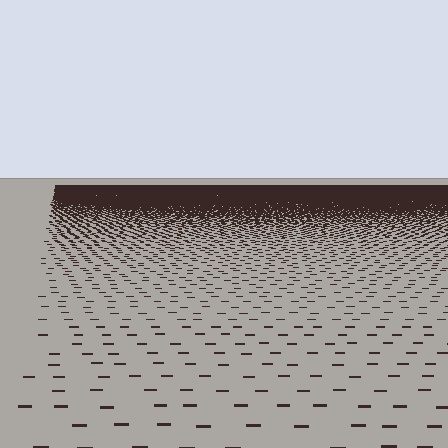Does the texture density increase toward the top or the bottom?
Density increases toward the top.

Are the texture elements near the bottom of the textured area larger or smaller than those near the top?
Larger. Near the bottom, elements are closer to the viewer and appear at a bigger on-screen size.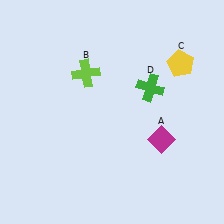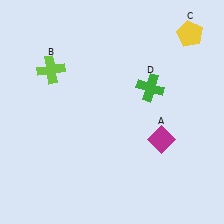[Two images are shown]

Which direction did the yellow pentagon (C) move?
The yellow pentagon (C) moved up.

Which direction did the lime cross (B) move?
The lime cross (B) moved left.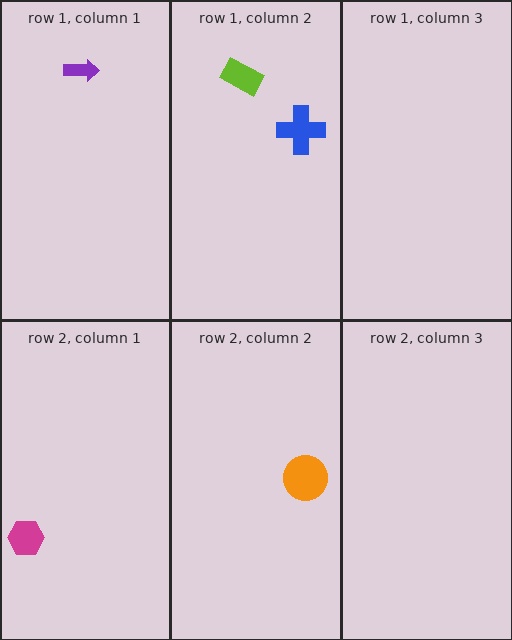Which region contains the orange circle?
The row 2, column 2 region.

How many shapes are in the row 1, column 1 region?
1.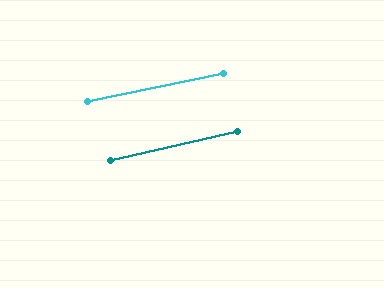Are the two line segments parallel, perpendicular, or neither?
Parallel — their directions differ by only 1.1°.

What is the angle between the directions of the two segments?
Approximately 1 degree.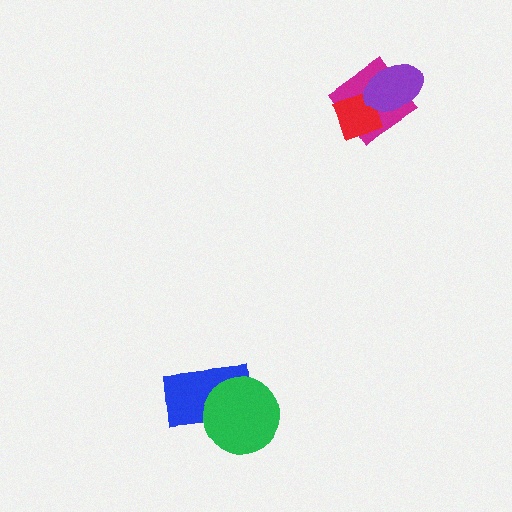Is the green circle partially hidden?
No, no other shape covers it.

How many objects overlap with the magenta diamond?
2 objects overlap with the magenta diamond.